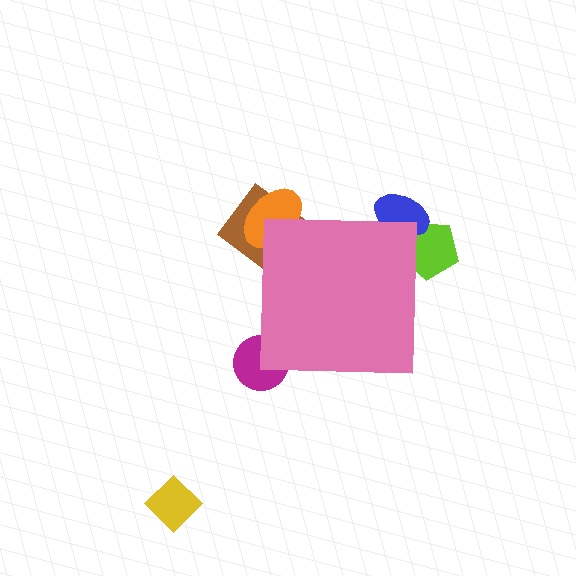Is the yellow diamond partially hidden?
No, the yellow diamond is fully visible.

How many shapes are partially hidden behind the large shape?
5 shapes are partially hidden.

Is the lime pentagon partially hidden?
Yes, the lime pentagon is partially hidden behind the pink square.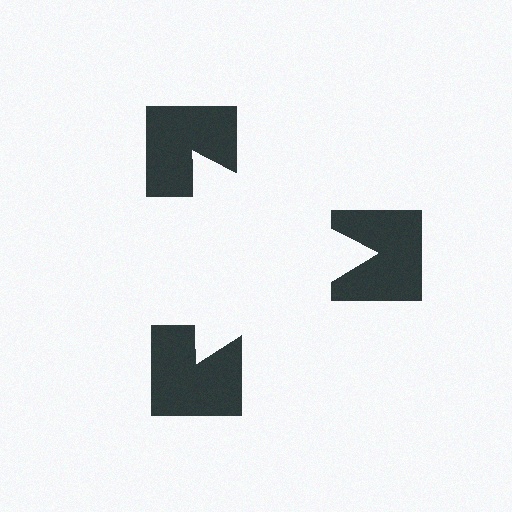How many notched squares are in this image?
There are 3 — one at each vertex of the illusory triangle.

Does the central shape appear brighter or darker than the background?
It typically appears slightly brighter than the background, even though no actual brightness change is drawn.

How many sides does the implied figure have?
3 sides.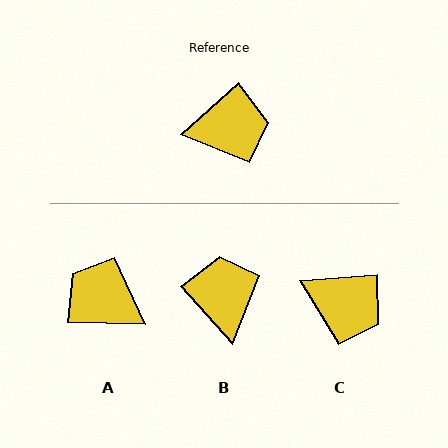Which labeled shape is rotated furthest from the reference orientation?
A, about 137 degrees away.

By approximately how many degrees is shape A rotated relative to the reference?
Approximately 137 degrees counter-clockwise.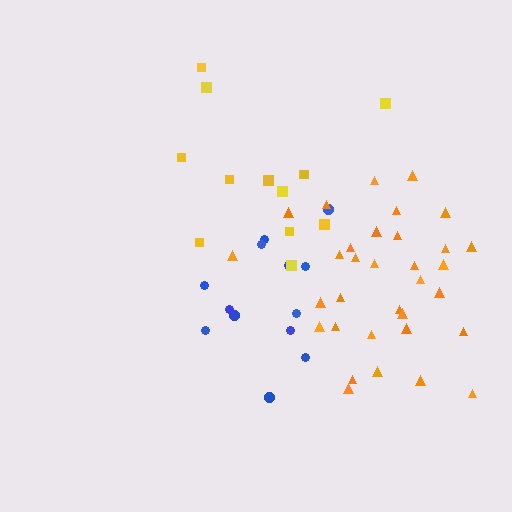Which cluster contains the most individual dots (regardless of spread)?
Orange (33).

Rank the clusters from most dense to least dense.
orange, blue, yellow.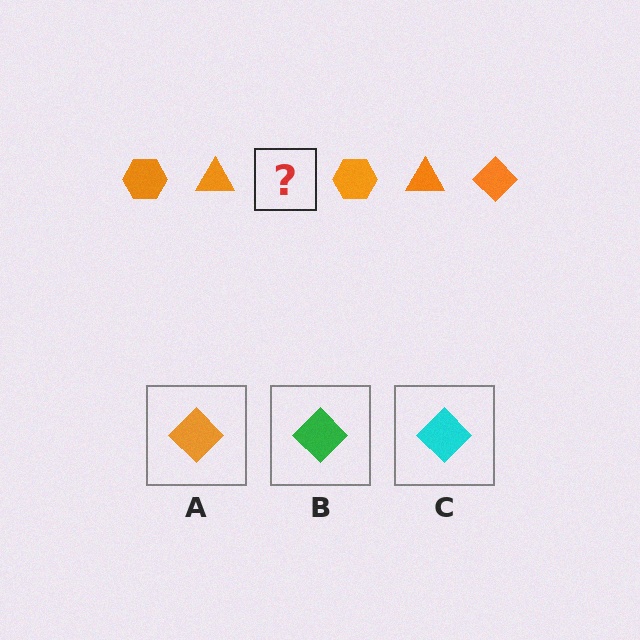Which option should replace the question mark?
Option A.